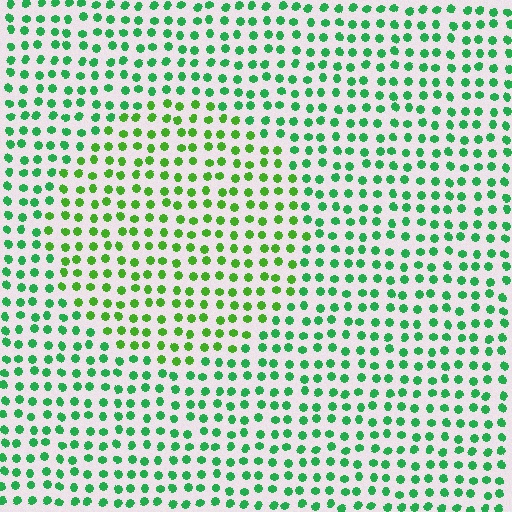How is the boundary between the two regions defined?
The boundary is defined purely by a slight shift in hue (about 31 degrees). Spacing, size, and orientation are identical on both sides.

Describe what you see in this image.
The image is filled with small green elements in a uniform arrangement. A circle-shaped region is visible where the elements are tinted to a slightly different hue, forming a subtle color boundary.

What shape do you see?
I see a circle.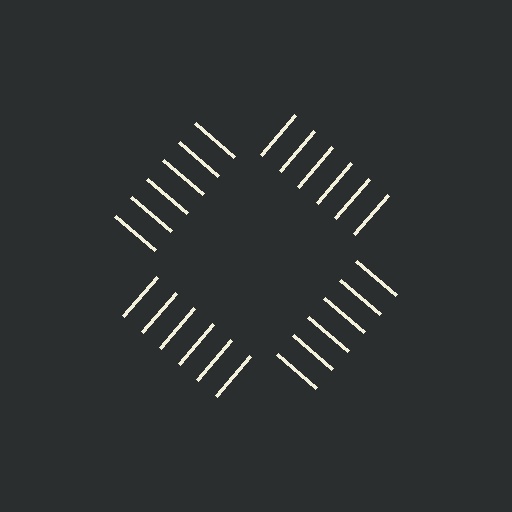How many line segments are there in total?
24 — 6 along each of the 4 edges.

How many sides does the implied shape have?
4 sides — the line-ends trace a square.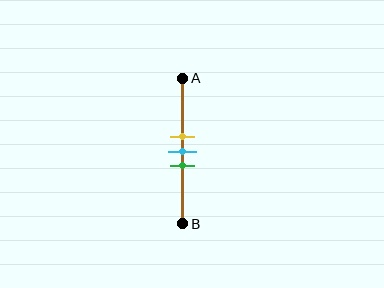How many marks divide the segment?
There are 3 marks dividing the segment.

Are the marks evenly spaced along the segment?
Yes, the marks are approximately evenly spaced.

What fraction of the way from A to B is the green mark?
The green mark is approximately 60% (0.6) of the way from A to B.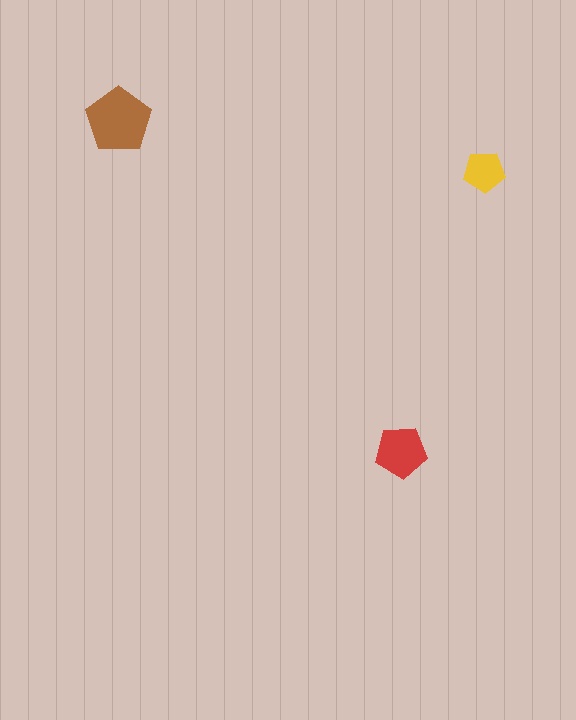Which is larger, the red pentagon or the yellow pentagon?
The red one.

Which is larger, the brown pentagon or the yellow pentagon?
The brown one.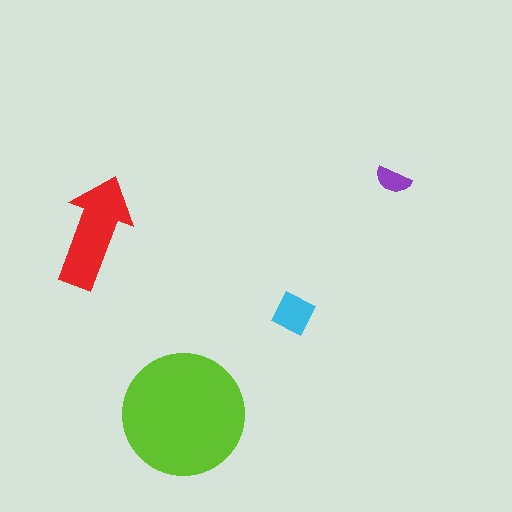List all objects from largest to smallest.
The lime circle, the red arrow, the cyan square, the purple semicircle.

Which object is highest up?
The purple semicircle is topmost.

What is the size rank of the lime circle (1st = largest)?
1st.